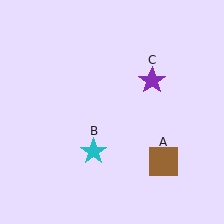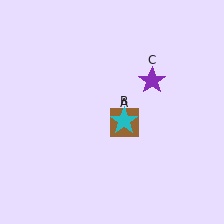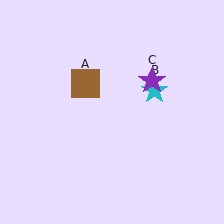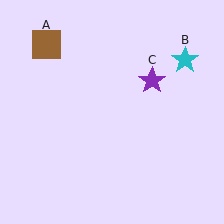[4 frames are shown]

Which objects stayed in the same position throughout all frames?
Purple star (object C) remained stationary.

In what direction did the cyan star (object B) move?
The cyan star (object B) moved up and to the right.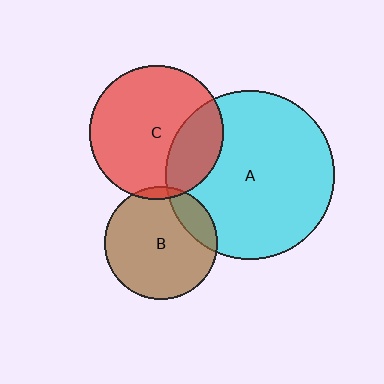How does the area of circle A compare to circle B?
Approximately 2.2 times.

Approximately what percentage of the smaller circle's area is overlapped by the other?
Approximately 5%.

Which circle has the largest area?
Circle A (cyan).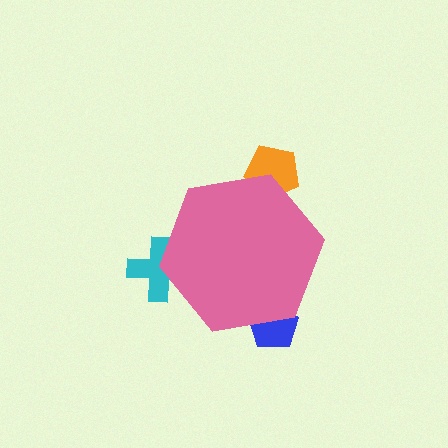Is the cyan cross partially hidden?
Yes, the cyan cross is partially hidden behind the pink hexagon.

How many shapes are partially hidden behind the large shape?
3 shapes are partially hidden.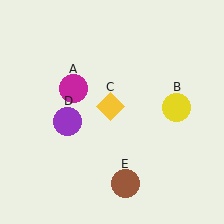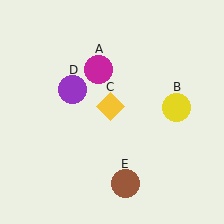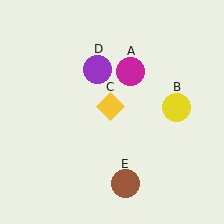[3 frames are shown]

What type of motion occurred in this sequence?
The magenta circle (object A), purple circle (object D) rotated clockwise around the center of the scene.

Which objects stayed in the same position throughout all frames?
Yellow circle (object B) and yellow diamond (object C) and brown circle (object E) remained stationary.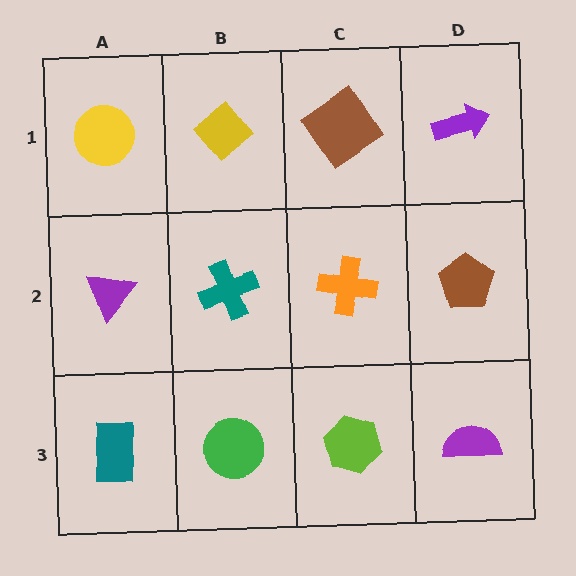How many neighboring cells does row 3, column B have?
3.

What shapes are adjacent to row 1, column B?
A teal cross (row 2, column B), a yellow circle (row 1, column A), a brown diamond (row 1, column C).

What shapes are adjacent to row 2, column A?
A yellow circle (row 1, column A), a teal rectangle (row 3, column A), a teal cross (row 2, column B).